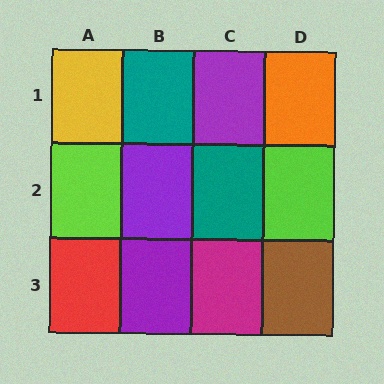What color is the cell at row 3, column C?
Magenta.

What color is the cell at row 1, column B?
Teal.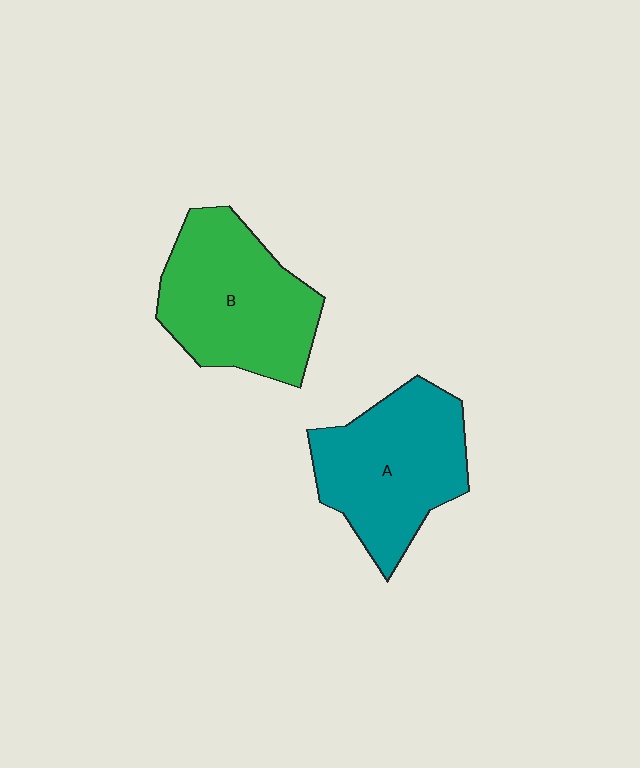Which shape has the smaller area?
Shape A (teal).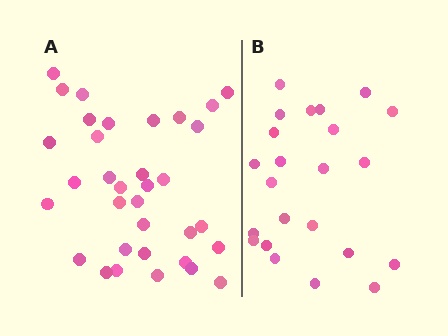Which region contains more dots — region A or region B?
Region A (the left region) has more dots.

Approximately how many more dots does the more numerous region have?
Region A has roughly 12 or so more dots than region B.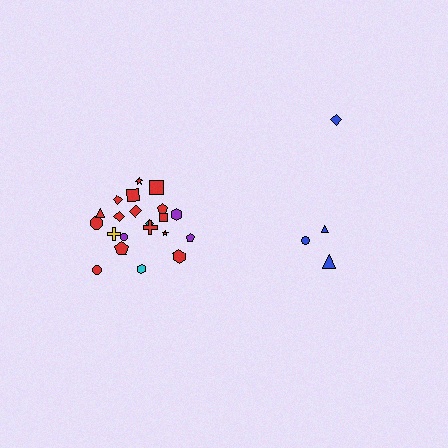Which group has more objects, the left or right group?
The left group.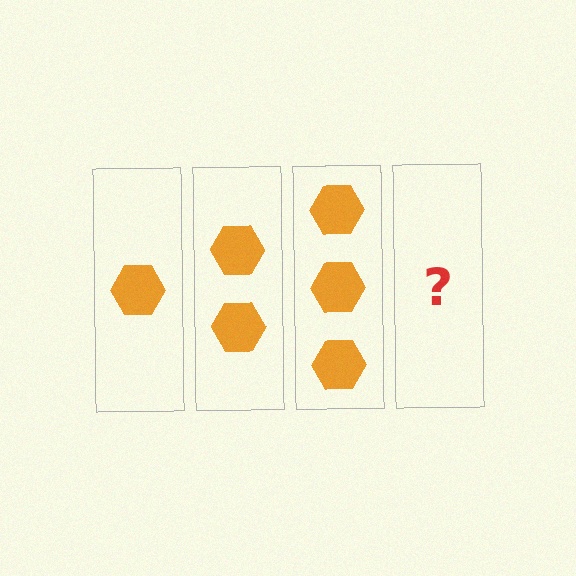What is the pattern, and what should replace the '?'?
The pattern is that each step adds one more hexagon. The '?' should be 4 hexagons.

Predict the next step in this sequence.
The next step is 4 hexagons.